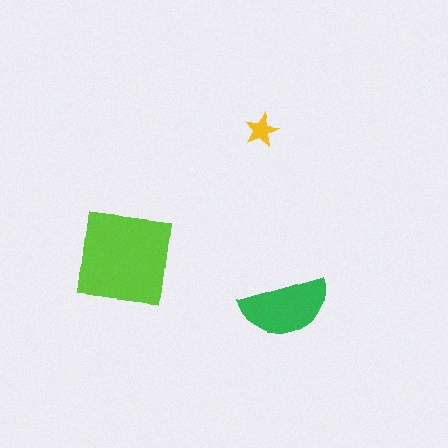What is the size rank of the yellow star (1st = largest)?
3rd.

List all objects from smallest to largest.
The yellow star, the green semicircle, the lime square.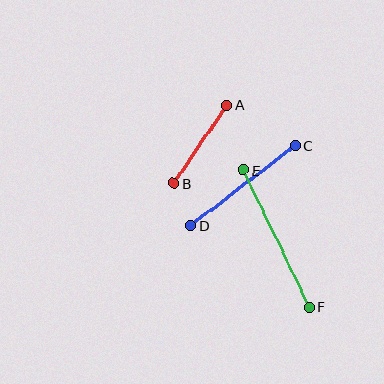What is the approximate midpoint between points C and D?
The midpoint is at approximately (243, 186) pixels.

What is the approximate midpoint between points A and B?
The midpoint is at approximately (201, 144) pixels.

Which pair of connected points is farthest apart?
Points E and F are farthest apart.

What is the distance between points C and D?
The distance is approximately 132 pixels.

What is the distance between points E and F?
The distance is approximately 152 pixels.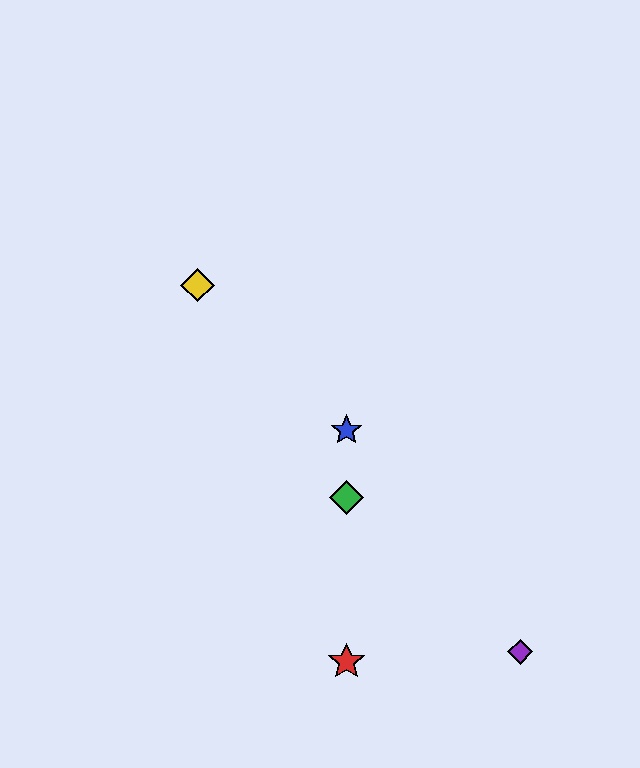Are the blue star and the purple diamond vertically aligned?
No, the blue star is at x≈346 and the purple diamond is at x≈520.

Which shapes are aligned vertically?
The red star, the blue star, the green diamond are aligned vertically.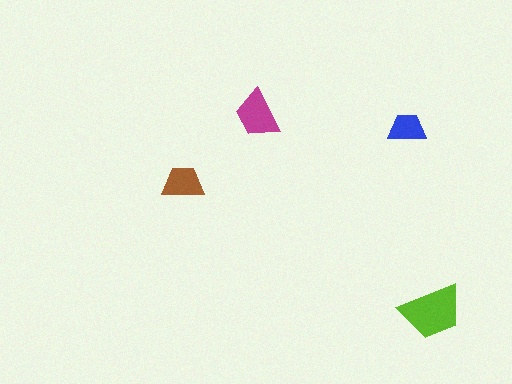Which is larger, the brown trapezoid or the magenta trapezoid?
The magenta one.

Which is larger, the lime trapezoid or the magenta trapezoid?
The lime one.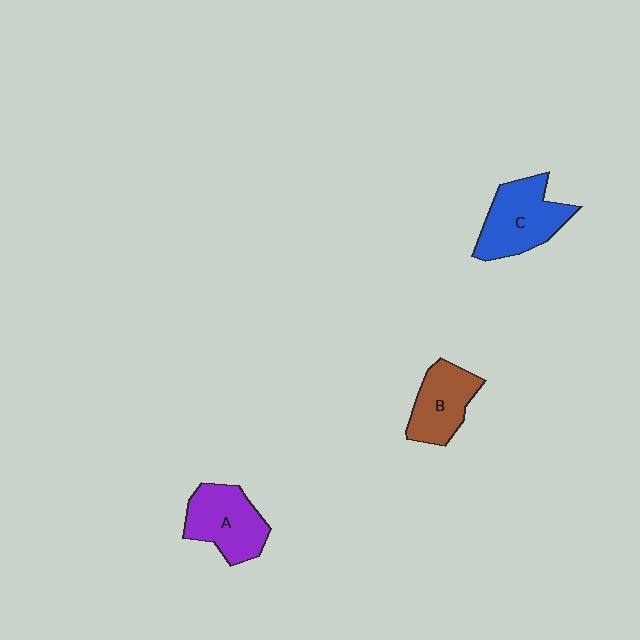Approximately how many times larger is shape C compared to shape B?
Approximately 1.3 times.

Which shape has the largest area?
Shape C (blue).